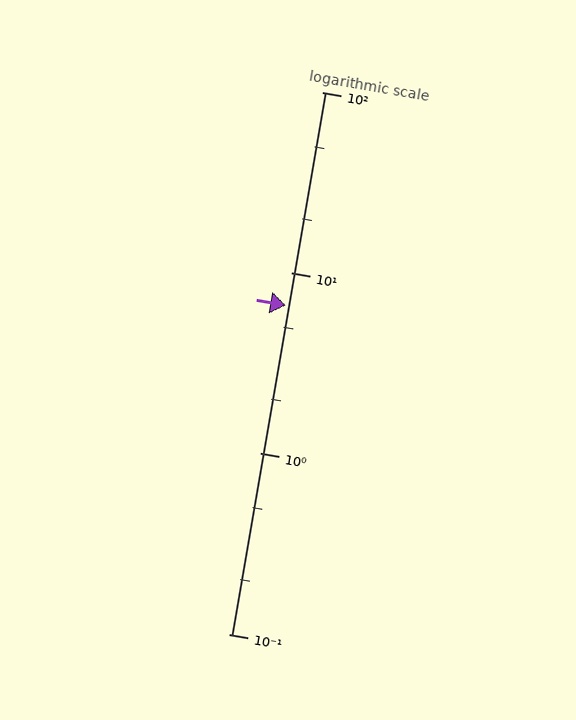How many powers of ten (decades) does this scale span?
The scale spans 3 decades, from 0.1 to 100.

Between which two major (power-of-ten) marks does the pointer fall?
The pointer is between 1 and 10.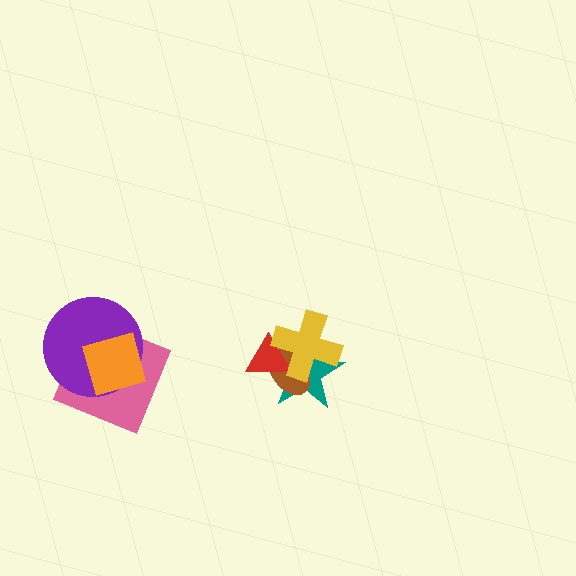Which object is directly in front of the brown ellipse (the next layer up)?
The red triangle is directly in front of the brown ellipse.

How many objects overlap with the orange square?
2 objects overlap with the orange square.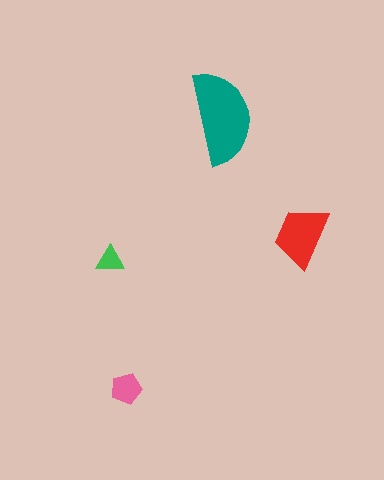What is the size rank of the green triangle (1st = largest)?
4th.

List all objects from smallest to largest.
The green triangle, the pink pentagon, the red trapezoid, the teal semicircle.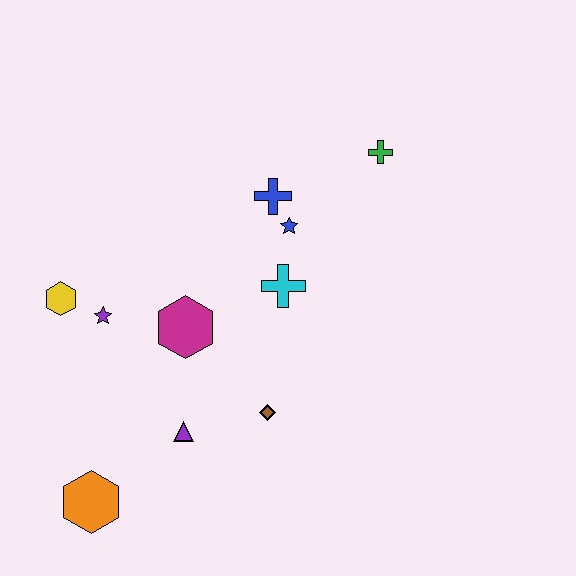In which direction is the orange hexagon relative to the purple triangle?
The orange hexagon is to the left of the purple triangle.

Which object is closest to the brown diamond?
The purple triangle is closest to the brown diamond.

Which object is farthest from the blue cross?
The orange hexagon is farthest from the blue cross.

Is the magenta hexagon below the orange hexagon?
No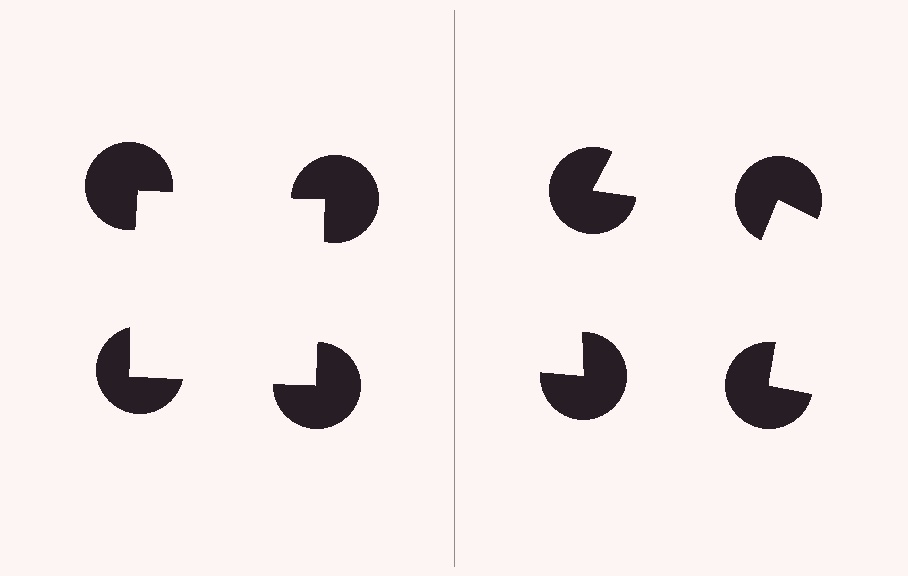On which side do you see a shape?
An illusory square appears on the left side. On the right side the wedge cuts are rotated, so no coherent shape forms.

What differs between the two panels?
The pac-man discs are positioned identically on both sides; only the wedge orientations differ. On the left they align to a square; on the right they are misaligned.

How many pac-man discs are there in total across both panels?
8 — 4 on each side.